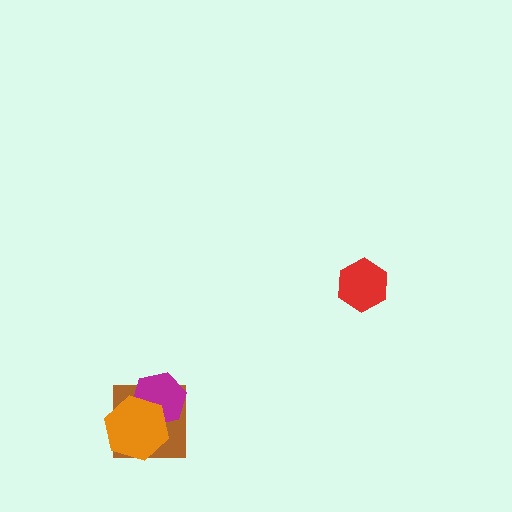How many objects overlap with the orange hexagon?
2 objects overlap with the orange hexagon.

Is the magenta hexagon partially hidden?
Yes, it is partially covered by another shape.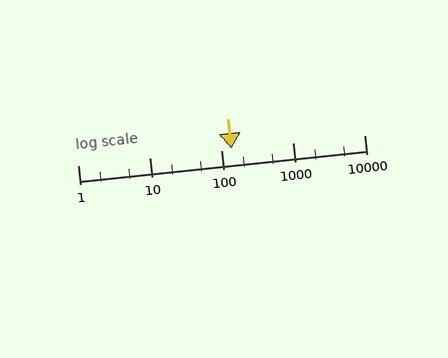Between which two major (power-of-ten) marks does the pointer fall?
The pointer is between 100 and 1000.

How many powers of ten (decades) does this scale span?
The scale spans 4 decades, from 1 to 10000.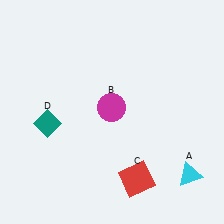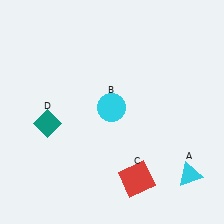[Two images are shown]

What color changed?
The circle (B) changed from magenta in Image 1 to cyan in Image 2.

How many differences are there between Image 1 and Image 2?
There is 1 difference between the two images.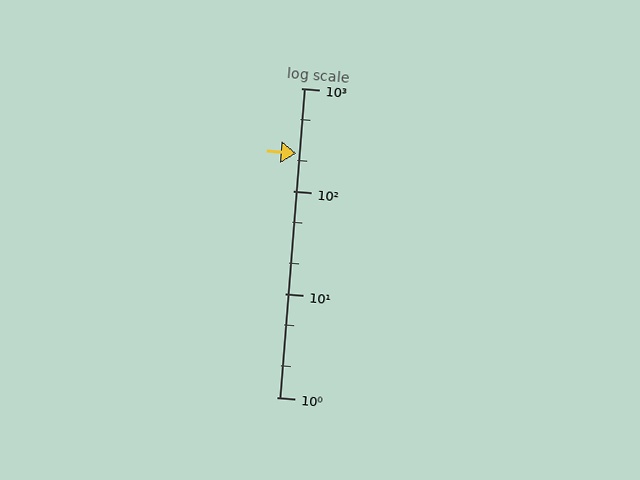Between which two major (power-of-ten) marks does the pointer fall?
The pointer is between 100 and 1000.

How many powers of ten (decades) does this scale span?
The scale spans 3 decades, from 1 to 1000.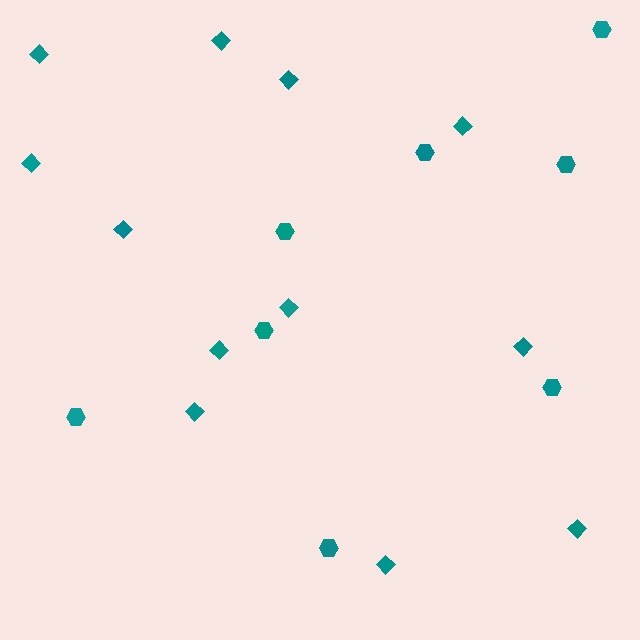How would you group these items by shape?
There are 2 groups: one group of diamonds (12) and one group of hexagons (8).